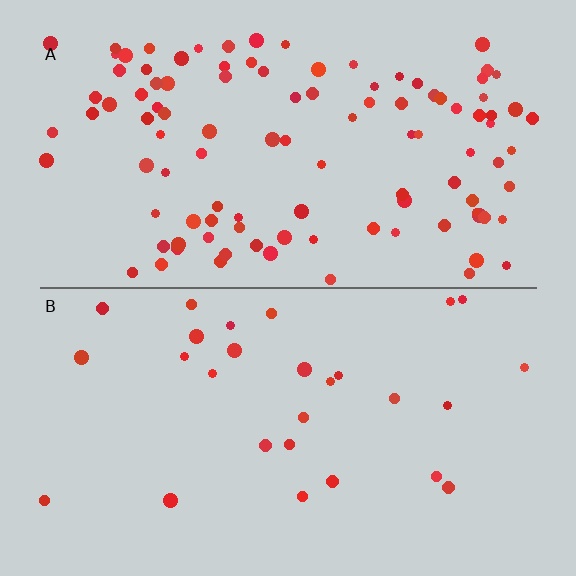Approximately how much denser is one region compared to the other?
Approximately 3.8× — region A over region B.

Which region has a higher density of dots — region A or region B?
A (the top).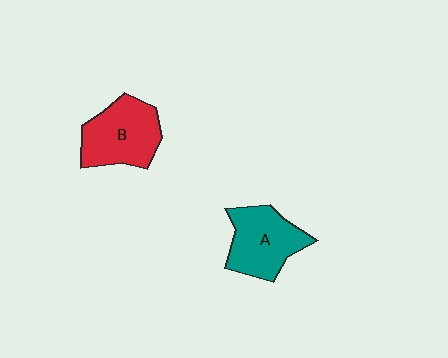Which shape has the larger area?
Shape B (red).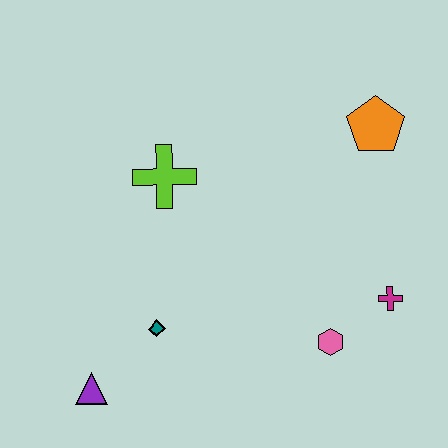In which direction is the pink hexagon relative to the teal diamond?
The pink hexagon is to the right of the teal diamond.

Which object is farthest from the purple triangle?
The orange pentagon is farthest from the purple triangle.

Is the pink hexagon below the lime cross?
Yes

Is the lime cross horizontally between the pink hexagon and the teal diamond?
Yes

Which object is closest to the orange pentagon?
The magenta cross is closest to the orange pentagon.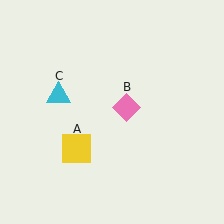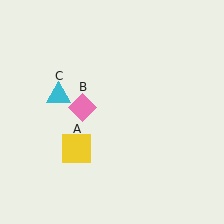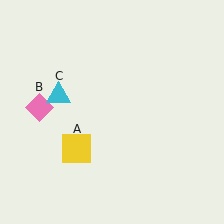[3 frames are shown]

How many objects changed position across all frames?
1 object changed position: pink diamond (object B).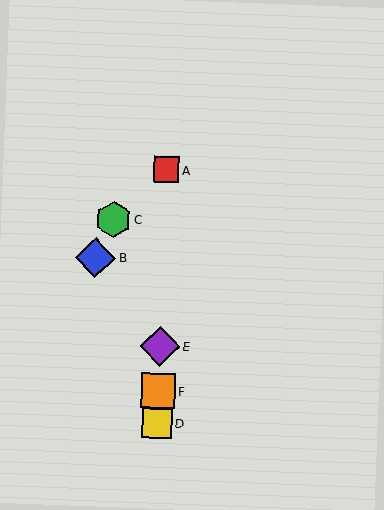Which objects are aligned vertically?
Objects A, D, E, F are aligned vertically.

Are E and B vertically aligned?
No, E is at x≈160 and B is at x≈95.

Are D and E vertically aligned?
Yes, both are at x≈157.